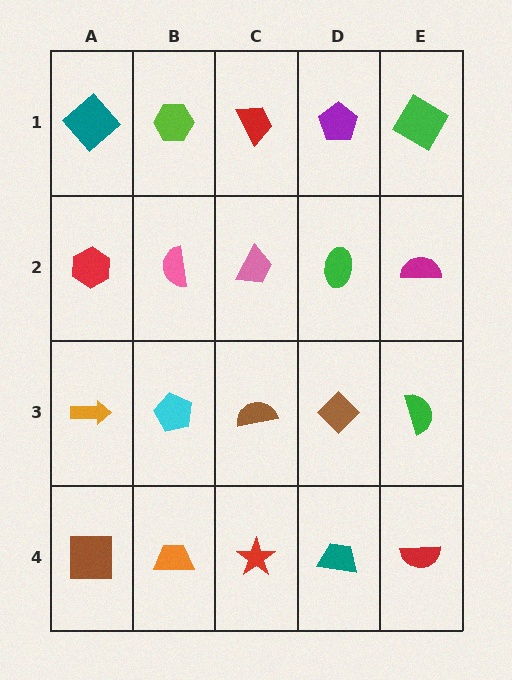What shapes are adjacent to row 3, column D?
A green ellipse (row 2, column D), a teal trapezoid (row 4, column D), a brown semicircle (row 3, column C), a green semicircle (row 3, column E).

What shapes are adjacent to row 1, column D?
A green ellipse (row 2, column D), a red trapezoid (row 1, column C), a green diamond (row 1, column E).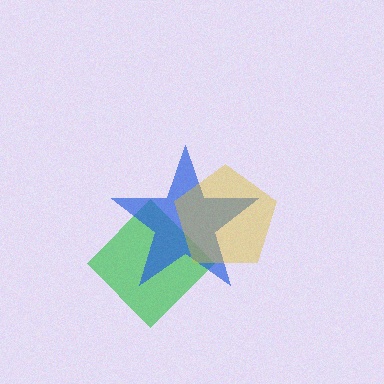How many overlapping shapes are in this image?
There are 3 overlapping shapes in the image.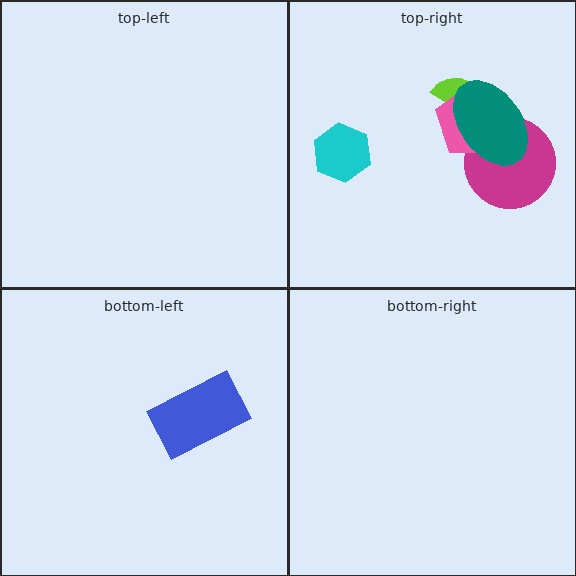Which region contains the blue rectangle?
The bottom-left region.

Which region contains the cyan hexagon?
The top-right region.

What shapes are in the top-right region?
The magenta circle, the cyan hexagon, the lime semicircle, the pink pentagon, the teal ellipse.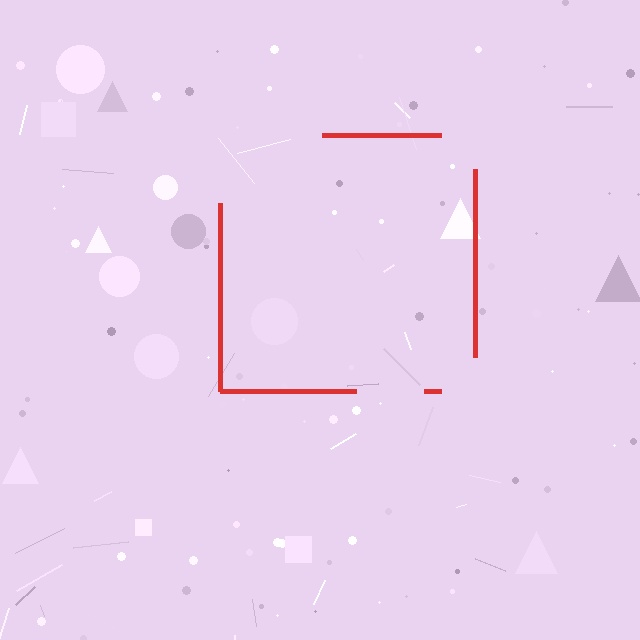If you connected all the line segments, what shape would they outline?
They would outline a square.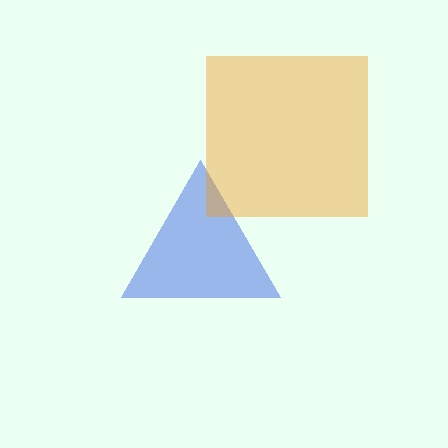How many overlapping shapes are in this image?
There are 2 overlapping shapes in the image.